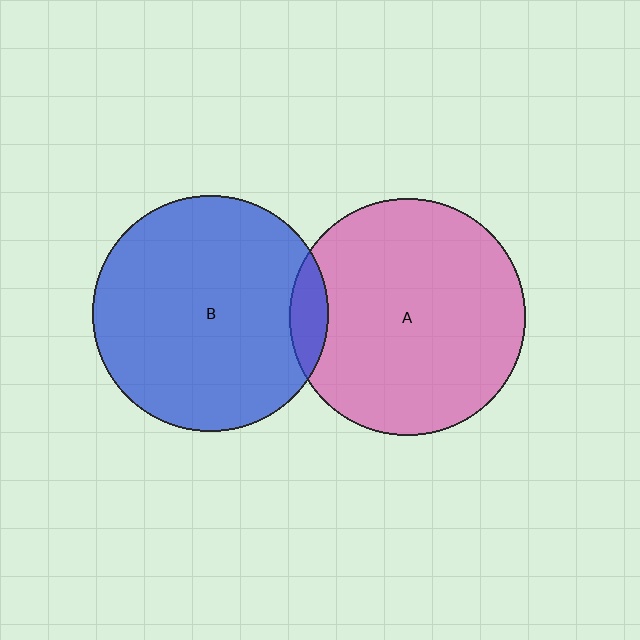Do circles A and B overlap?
Yes.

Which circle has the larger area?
Circle A (pink).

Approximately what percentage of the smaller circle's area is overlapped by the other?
Approximately 10%.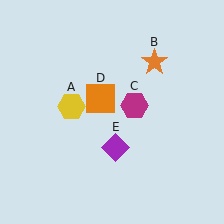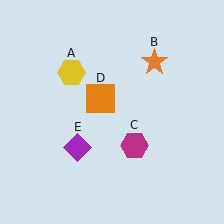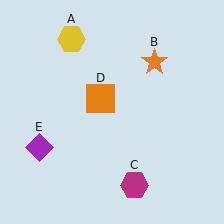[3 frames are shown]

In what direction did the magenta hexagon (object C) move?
The magenta hexagon (object C) moved down.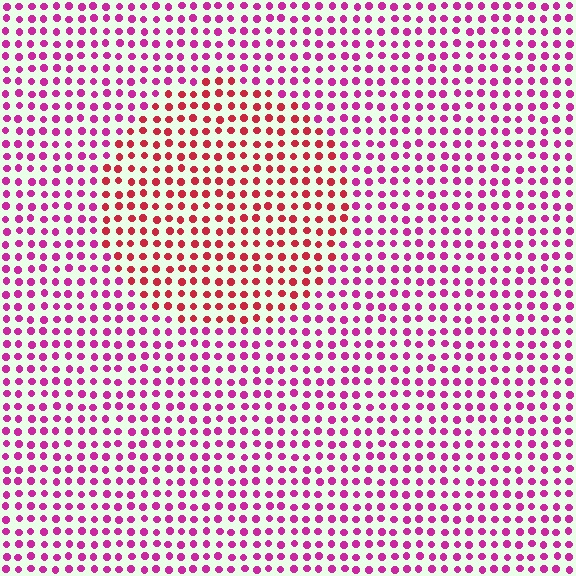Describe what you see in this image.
The image is filled with small magenta elements in a uniform arrangement. A circle-shaped region is visible where the elements are tinted to a slightly different hue, forming a subtle color boundary.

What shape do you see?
I see a circle.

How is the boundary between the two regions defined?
The boundary is defined purely by a slight shift in hue (about 36 degrees). Spacing, size, and orientation are identical on both sides.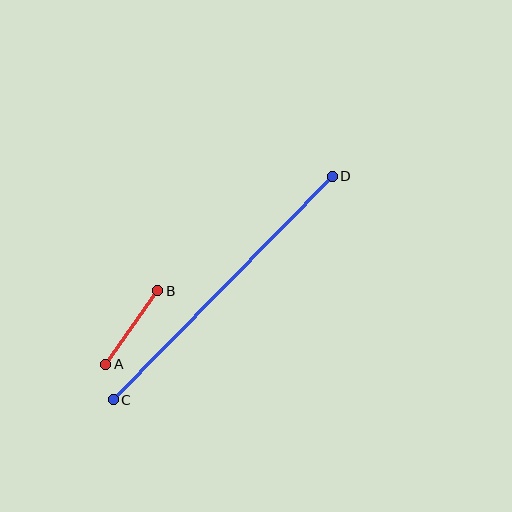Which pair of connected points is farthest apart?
Points C and D are farthest apart.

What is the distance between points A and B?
The distance is approximately 90 pixels.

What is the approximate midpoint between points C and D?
The midpoint is at approximately (223, 288) pixels.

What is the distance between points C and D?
The distance is approximately 313 pixels.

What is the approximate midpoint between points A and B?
The midpoint is at approximately (132, 327) pixels.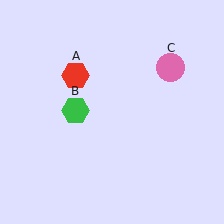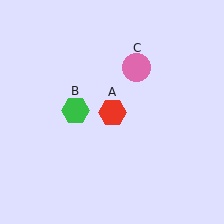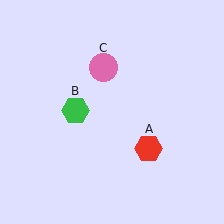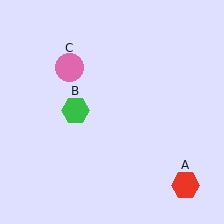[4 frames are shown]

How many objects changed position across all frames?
2 objects changed position: red hexagon (object A), pink circle (object C).